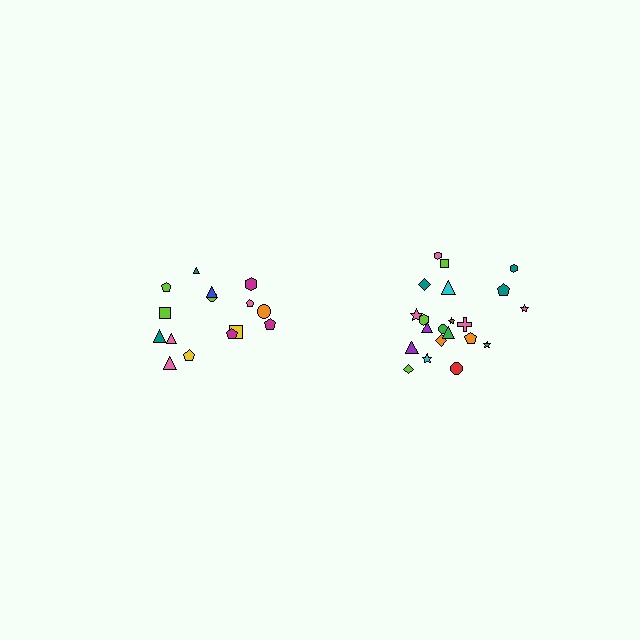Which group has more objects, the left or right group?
The right group.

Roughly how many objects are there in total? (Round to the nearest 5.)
Roughly 35 objects in total.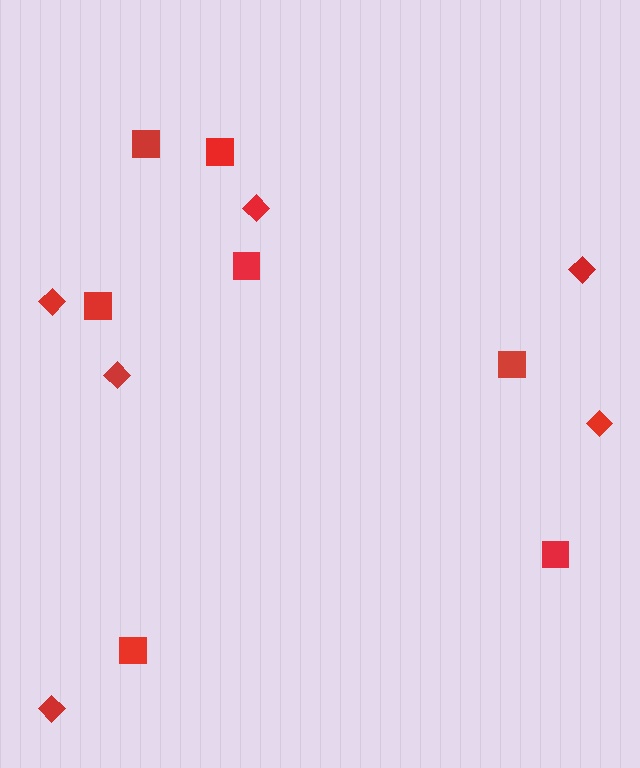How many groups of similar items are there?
There are 2 groups: one group of diamonds (6) and one group of squares (7).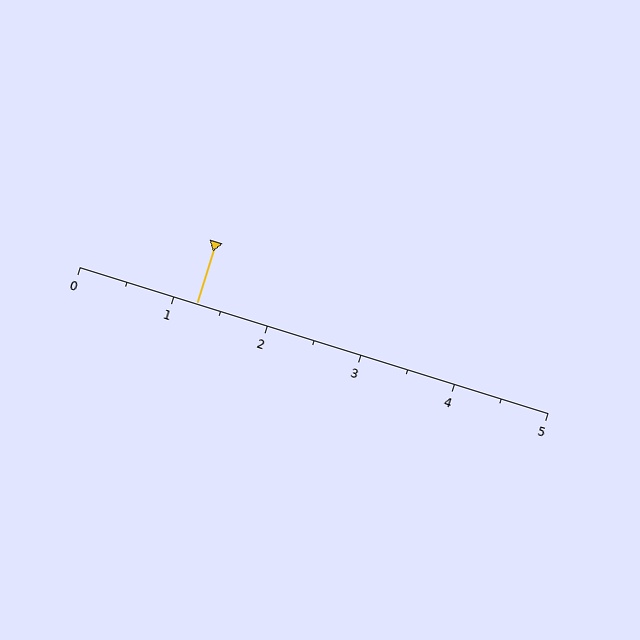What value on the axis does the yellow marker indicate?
The marker indicates approximately 1.2.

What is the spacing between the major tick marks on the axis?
The major ticks are spaced 1 apart.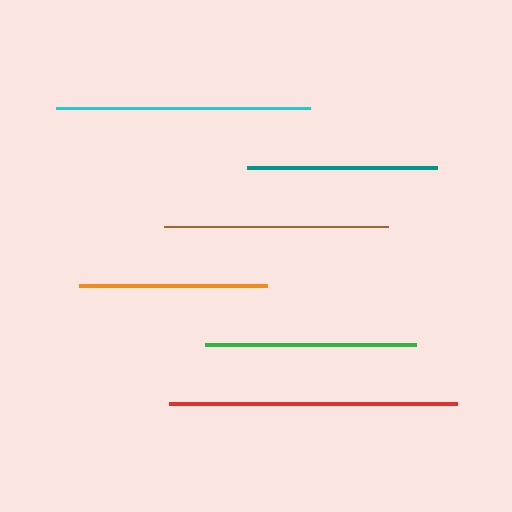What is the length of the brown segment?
The brown segment is approximately 225 pixels long.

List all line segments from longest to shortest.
From longest to shortest: red, cyan, brown, green, teal, orange.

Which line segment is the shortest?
The orange line is the shortest at approximately 188 pixels.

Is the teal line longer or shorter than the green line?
The green line is longer than the teal line.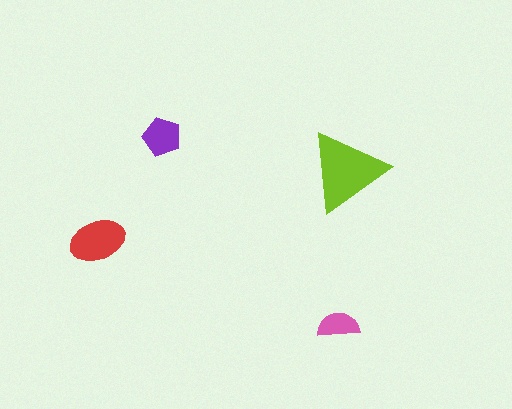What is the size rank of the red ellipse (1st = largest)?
2nd.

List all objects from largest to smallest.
The lime triangle, the red ellipse, the purple pentagon, the pink semicircle.